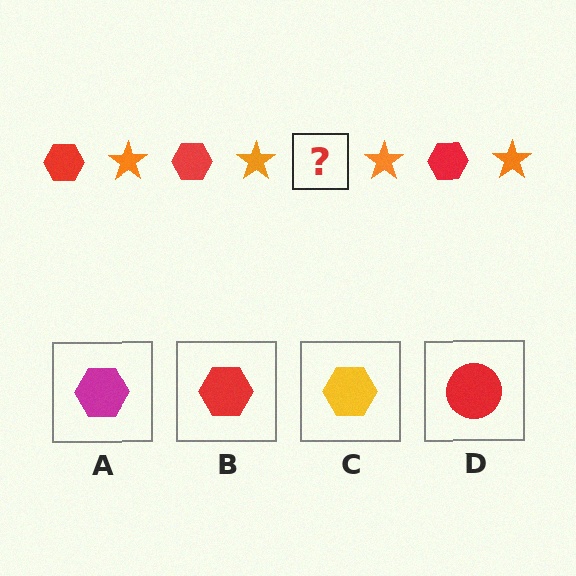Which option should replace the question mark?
Option B.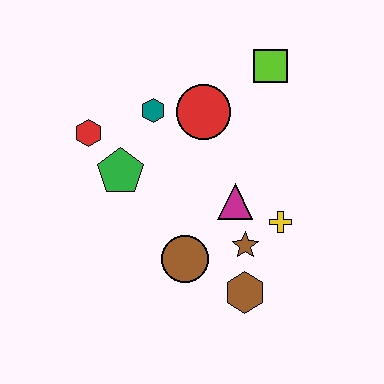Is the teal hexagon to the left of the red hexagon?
No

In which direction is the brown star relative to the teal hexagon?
The brown star is below the teal hexagon.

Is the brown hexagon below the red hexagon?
Yes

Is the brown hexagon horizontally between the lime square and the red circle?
Yes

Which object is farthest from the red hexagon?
The brown hexagon is farthest from the red hexagon.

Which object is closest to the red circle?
The teal hexagon is closest to the red circle.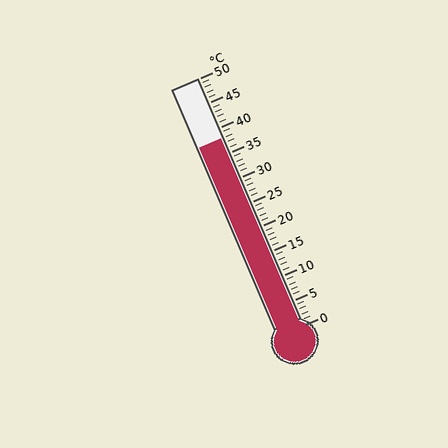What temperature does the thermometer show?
The thermometer shows approximately 38°C.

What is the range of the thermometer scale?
The thermometer scale ranges from 0°C to 50°C.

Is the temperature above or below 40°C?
The temperature is below 40°C.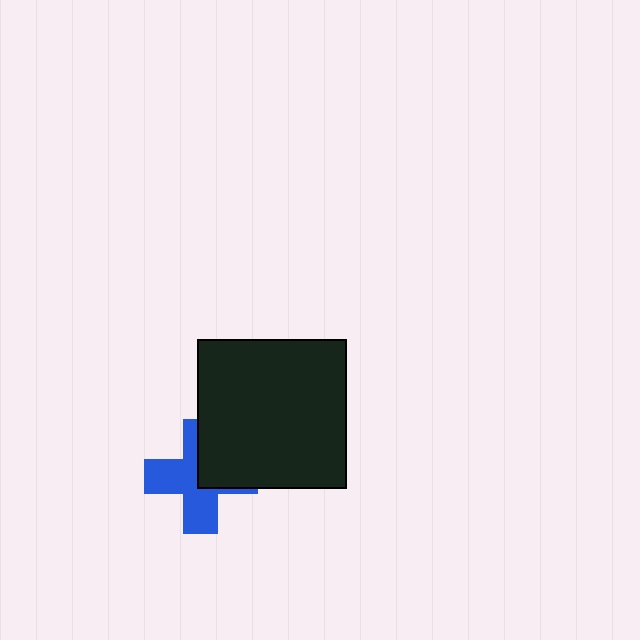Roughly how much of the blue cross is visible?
About half of it is visible (roughly 61%).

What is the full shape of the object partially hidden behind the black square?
The partially hidden object is a blue cross.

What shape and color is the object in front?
The object in front is a black square.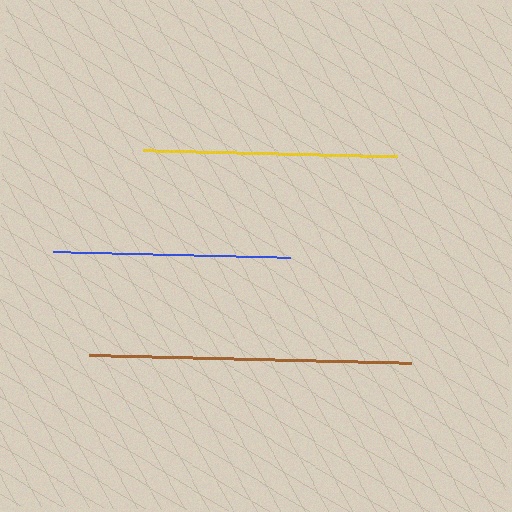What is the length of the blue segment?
The blue segment is approximately 238 pixels long.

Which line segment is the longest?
The brown line is the longest at approximately 323 pixels.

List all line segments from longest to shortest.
From longest to shortest: brown, yellow, blue.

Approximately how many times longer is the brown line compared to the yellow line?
The brown line is approximately 1.3 times the length of the yellow line.